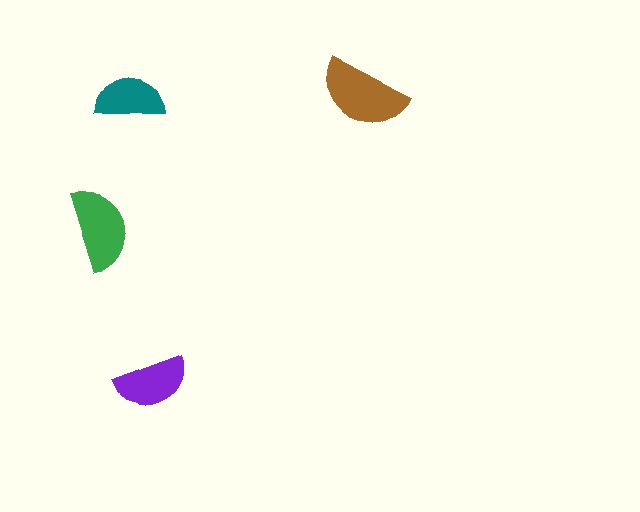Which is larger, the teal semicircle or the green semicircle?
The green one.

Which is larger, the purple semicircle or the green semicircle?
The green one.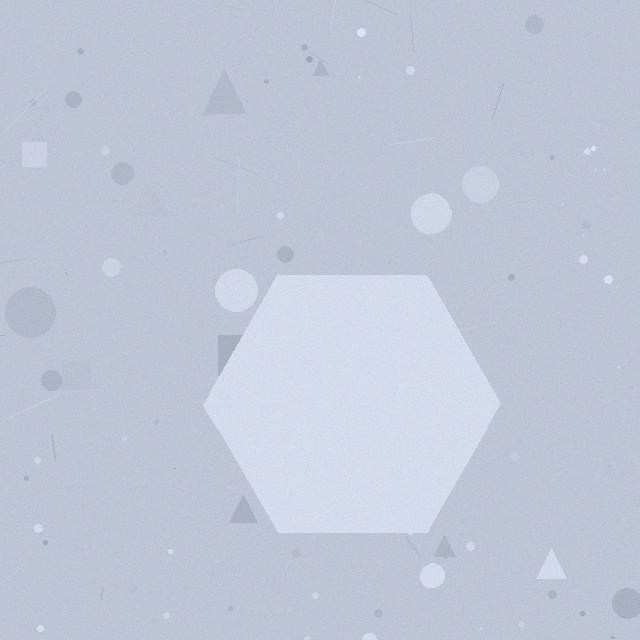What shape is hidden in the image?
A hexagon is hidden in the image.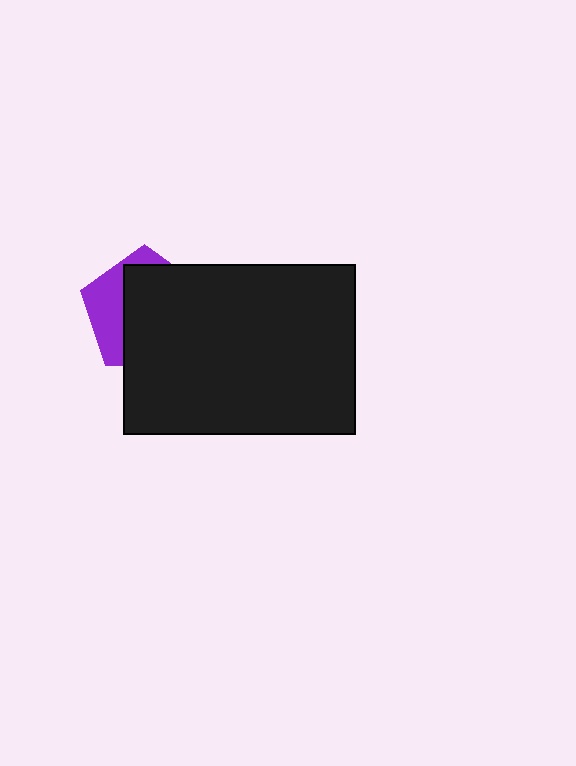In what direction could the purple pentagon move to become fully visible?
The purple pentagon could move left. That would shift it out from behind the black rectangle entirely.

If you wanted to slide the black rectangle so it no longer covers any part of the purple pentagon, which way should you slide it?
Slide it right — that is the most direct way to separate the two shapes.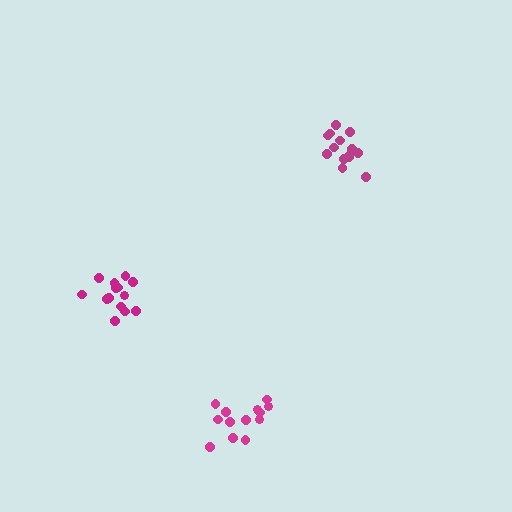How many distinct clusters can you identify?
There are 3 distinct clusters.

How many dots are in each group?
Group 1: 14 dots, Group 2: 13 dots, Group 3: 14 dots (41 total).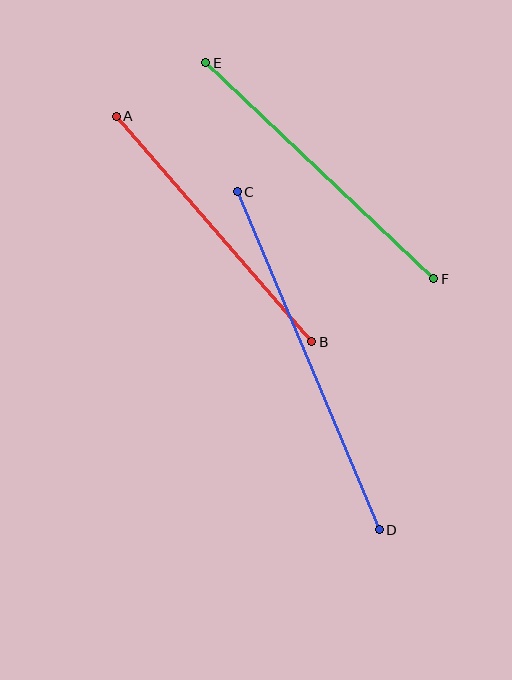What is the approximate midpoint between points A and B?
The midpoint is at approximately (214, 229) pixels.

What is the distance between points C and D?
The distance is approximately 367 pixels.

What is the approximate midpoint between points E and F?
The midpoint is at approximately (320, 171) pixels.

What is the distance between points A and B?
The distance is approximately 298 pixels.